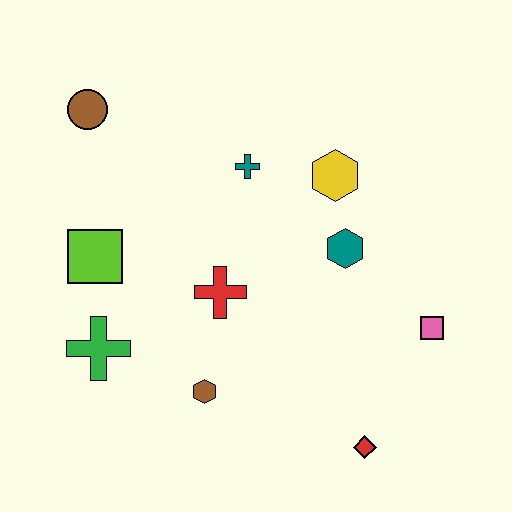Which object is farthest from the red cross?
The brown circle is farthest from the red cross.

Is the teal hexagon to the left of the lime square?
No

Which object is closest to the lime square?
The green cross is closest to the lime square.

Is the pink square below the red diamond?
No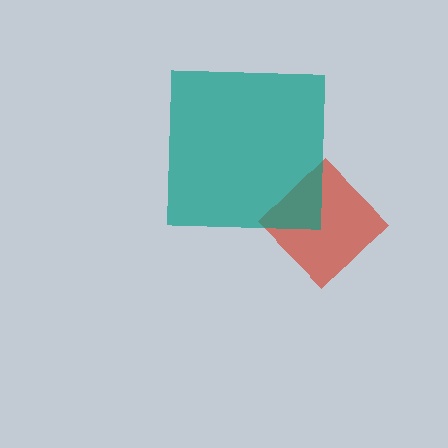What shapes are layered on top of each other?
The layered shapes are: a red diamond, a teal square.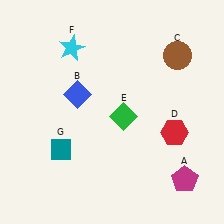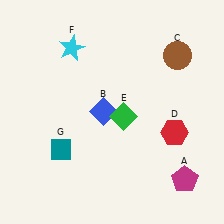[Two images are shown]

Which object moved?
The blue diamond (B) moved right.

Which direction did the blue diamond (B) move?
The blue diamond (B) moved right.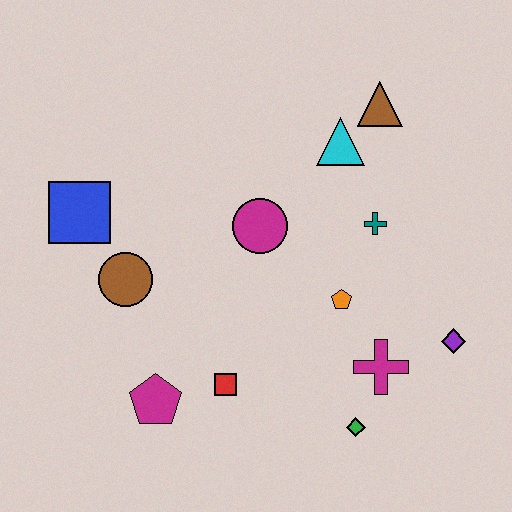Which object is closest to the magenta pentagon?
The red square is closest to the magenta pentagon.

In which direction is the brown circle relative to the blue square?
The brown circle is below the blue square.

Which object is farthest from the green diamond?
The blue square is farthest from the green diamond.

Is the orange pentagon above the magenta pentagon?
Yes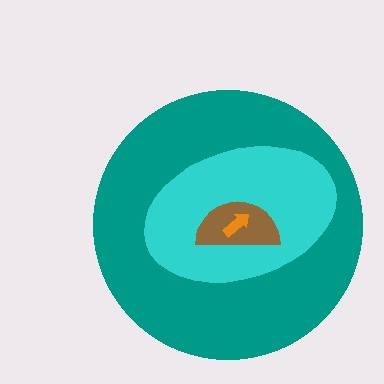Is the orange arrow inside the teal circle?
Yes.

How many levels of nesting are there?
4.